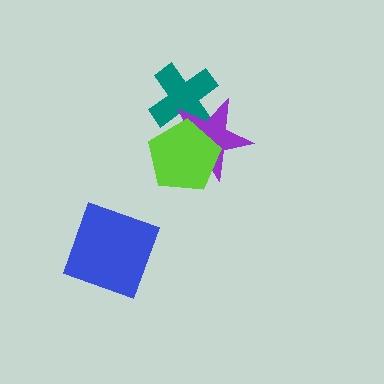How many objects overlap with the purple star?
2 objects overlap with the purple star.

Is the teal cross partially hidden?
Yes, it is partially covered by another shape.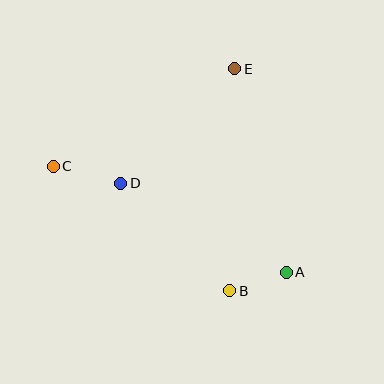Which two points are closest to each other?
Points A and B are closest to each other.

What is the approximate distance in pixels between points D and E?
The distance between D and E is approximately 161 pixels.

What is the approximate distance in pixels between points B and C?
The distance between B and C is approximately 216 pixels.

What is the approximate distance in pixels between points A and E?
The distance between A and E is approximately 210 pixels.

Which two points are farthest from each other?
Points A and C are farthest from each other.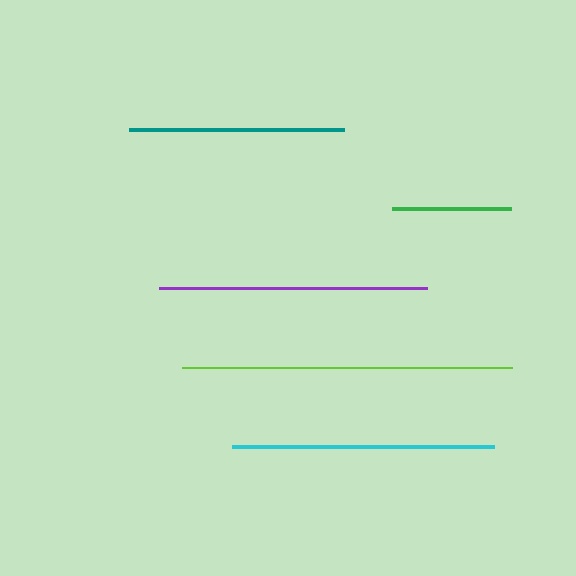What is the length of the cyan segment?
The cyan segment is approximately 262 pixels long.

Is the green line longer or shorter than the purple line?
The purple line is longer than the green line.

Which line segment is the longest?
The lime line is the longest at approximately 331 pixels.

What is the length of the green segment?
The green segment is approximately 119 pixels long.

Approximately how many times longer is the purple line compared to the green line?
The purple line is approximately 2.3 times the length of the green line.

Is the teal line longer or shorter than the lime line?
The lime line is longer than the teal line.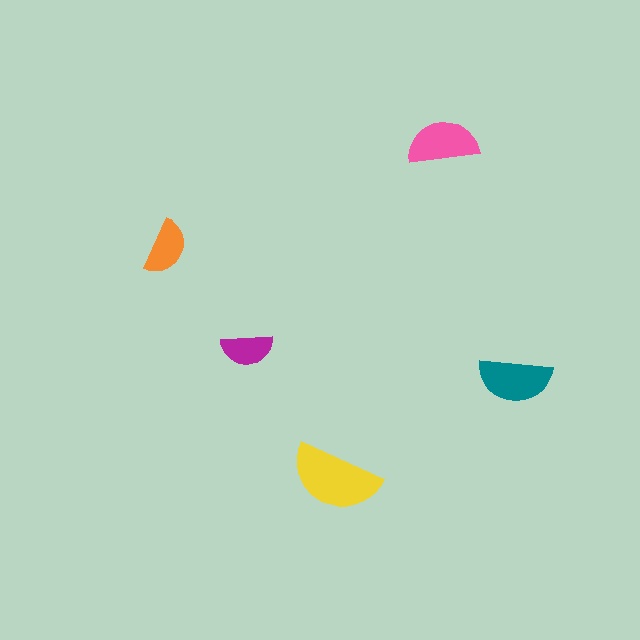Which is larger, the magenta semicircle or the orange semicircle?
The orange one.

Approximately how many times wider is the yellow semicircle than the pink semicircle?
About 1.5 times wider.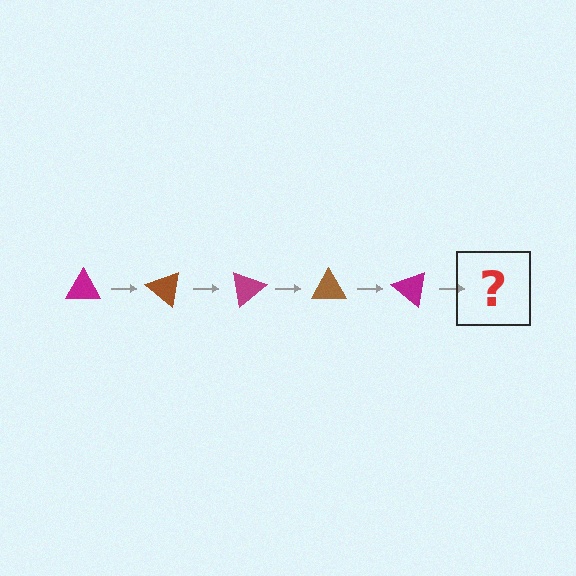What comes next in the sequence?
The next element should be a brown triangle, rotated 200 degrees from the start.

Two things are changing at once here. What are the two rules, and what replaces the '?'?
The two rules are that it rotates 40 degrees each step and the color cycles through magenta and brown. The '?' should be a brown triangle, rotated 200 degrees from the start.